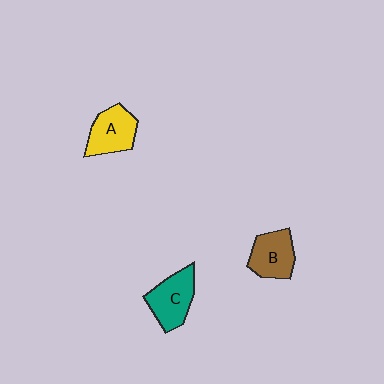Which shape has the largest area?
Shape C (teal).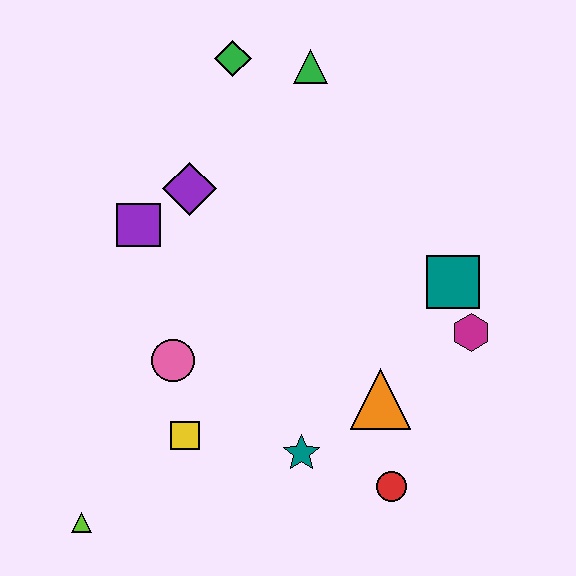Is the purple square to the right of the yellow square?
No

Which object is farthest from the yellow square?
The green triangle is farthest from the yellow square.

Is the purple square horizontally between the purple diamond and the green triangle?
No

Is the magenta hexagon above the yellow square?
Yes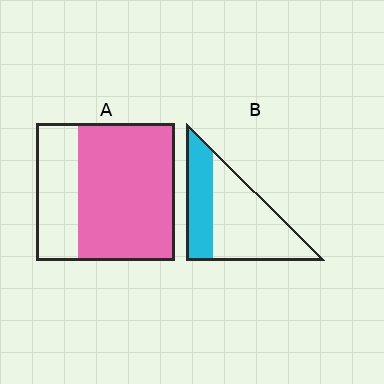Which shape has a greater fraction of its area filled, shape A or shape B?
Shape A.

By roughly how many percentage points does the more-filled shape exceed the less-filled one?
By roughly 35 percentage points (A over B).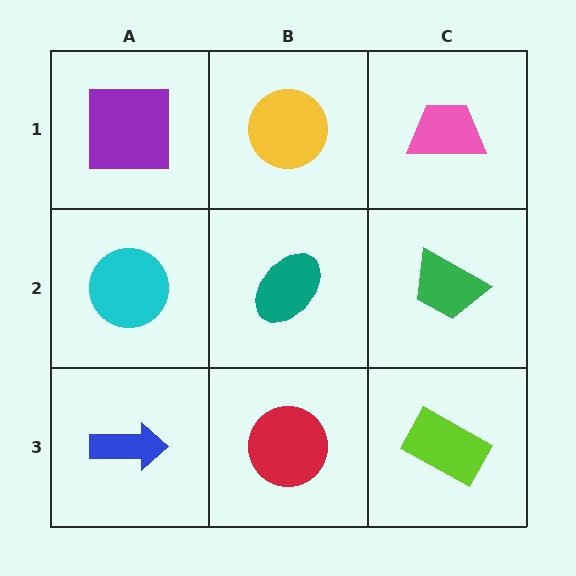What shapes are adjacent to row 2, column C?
A pink trapezoid (row 1, column C), a lime rectangle (row 3, column C), a teal ellipse (row 2, column B).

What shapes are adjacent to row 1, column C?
A green trapezoid (row 2, column C), a yellow circle (row 1, column B).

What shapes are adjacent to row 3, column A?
A cyan circle (row 2, column A), a red circle (row 3, column B).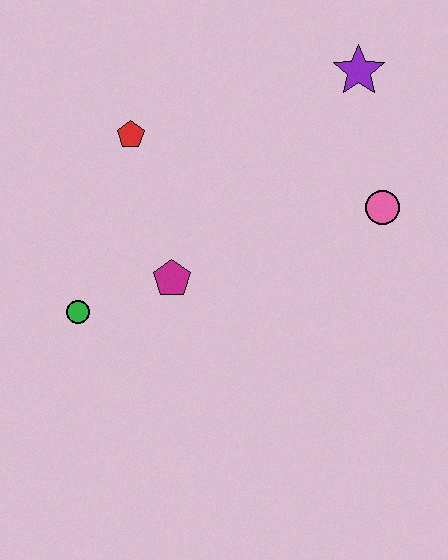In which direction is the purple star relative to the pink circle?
The purple star is above the pink circle.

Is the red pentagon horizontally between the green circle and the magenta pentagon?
Yes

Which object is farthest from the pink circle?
The green circle is farthest from the pink circle.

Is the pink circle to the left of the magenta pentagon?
No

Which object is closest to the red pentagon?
The magenta pentagon is closest to the red pentagon.